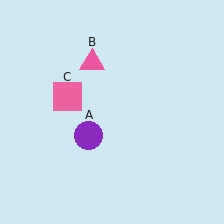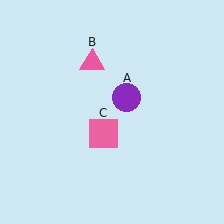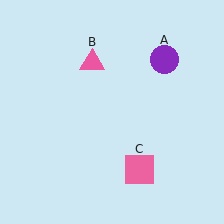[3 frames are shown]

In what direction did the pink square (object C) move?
The pink square (object C) moved down and to the right.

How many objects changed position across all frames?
2 objects changed position: purple circle (object A), pink square (object C).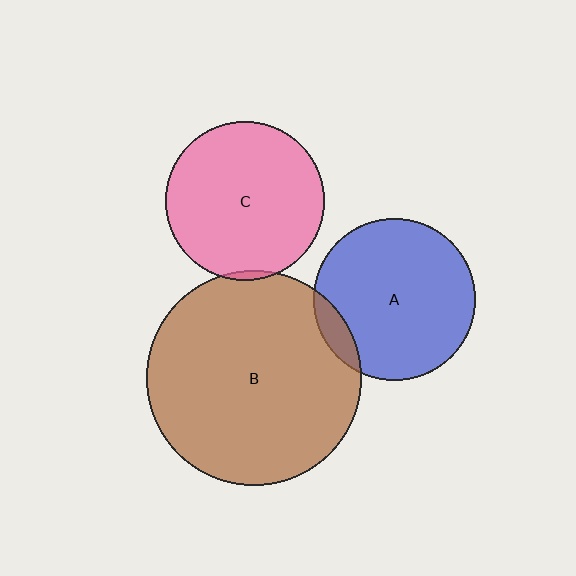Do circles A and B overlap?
Yes.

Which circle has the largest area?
Circle B (brown).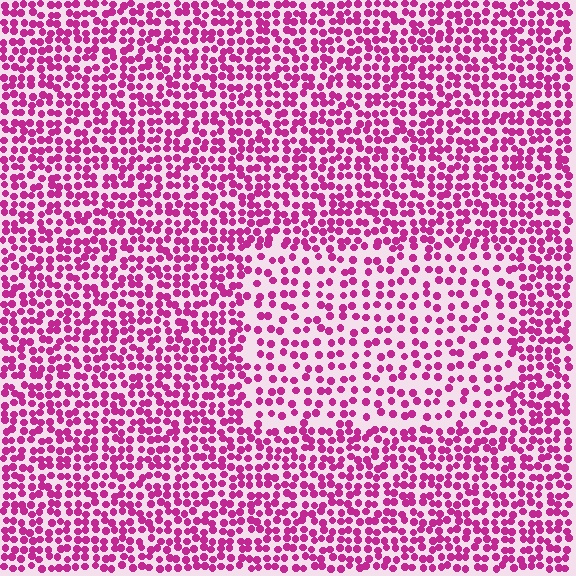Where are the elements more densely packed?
The elements are more densely packed outside the rectangle boundary.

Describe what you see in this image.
The image contains small magenta elements arranged at two different densities. A rectangle-shaped region is visible where the elements are less densely packed than the surrounding area.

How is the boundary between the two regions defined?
The boundary is defined by a change in element density (approximately 1.8x ratio). All elements are the same color, size, and shape.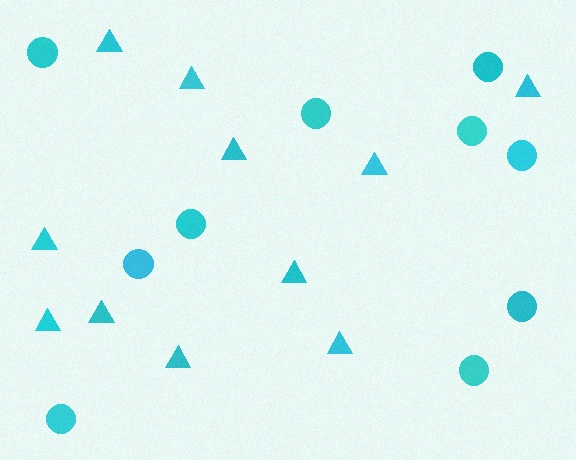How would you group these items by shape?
There are 2 groups: one group of triangles (11) and one group of circles (10).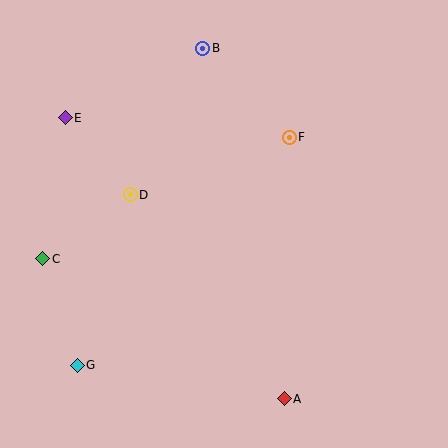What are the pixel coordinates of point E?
Point E is at (65, 118).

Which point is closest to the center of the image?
Point D at (130, 195) is closest to the center.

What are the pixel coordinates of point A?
Point A is at (284, 399).